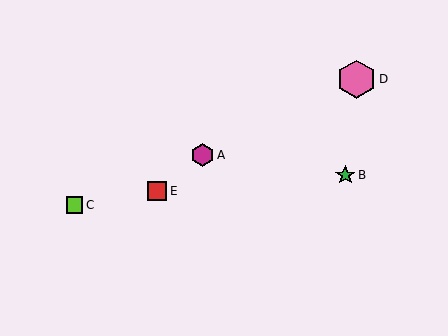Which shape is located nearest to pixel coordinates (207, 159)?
The magenta hexagon (labeled A) at (203, 155) is nearest to that location.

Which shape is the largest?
The pink hexagon (labeled D) is the largest.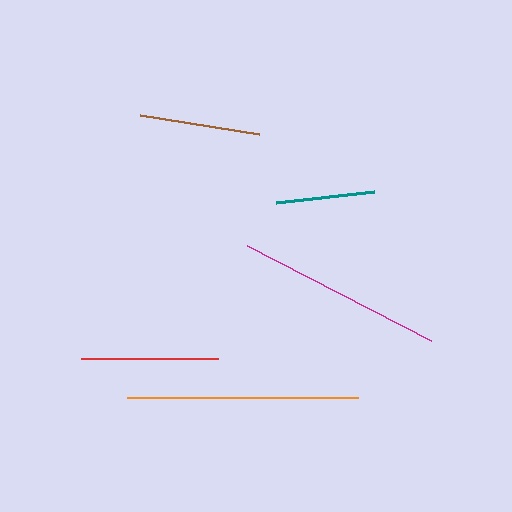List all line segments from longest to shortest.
From longest to shortest: orange, magenta, red, brown, teal.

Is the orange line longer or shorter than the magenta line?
The orange line is longer than the magenta line.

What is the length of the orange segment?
The orange segment is approximately 231 pixels long.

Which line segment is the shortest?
The teal line is the shortest at approximately 99 pixels.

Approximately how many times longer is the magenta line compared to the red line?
The magenta line is approximately 1.5 times the length of the red line.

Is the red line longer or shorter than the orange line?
The orange line is longer than the red line.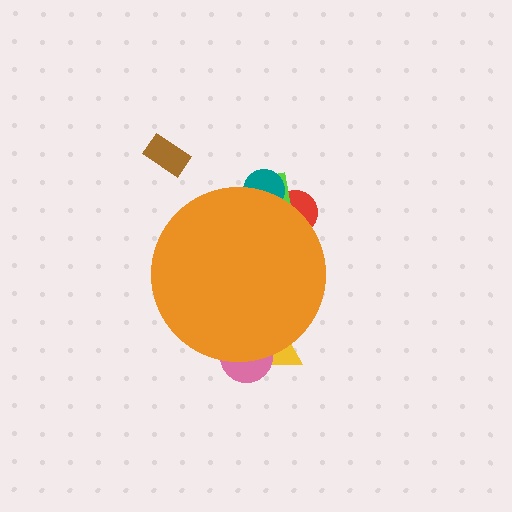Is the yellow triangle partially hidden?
Yes, the yellow triangle is partially hidden behind the orange circle.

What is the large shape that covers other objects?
An orange circle.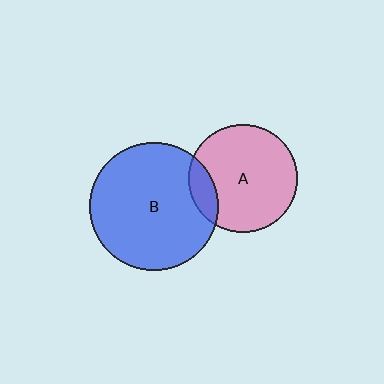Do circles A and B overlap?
Yes.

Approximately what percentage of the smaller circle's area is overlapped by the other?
Approximately 15%.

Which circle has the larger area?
Circle B (blue).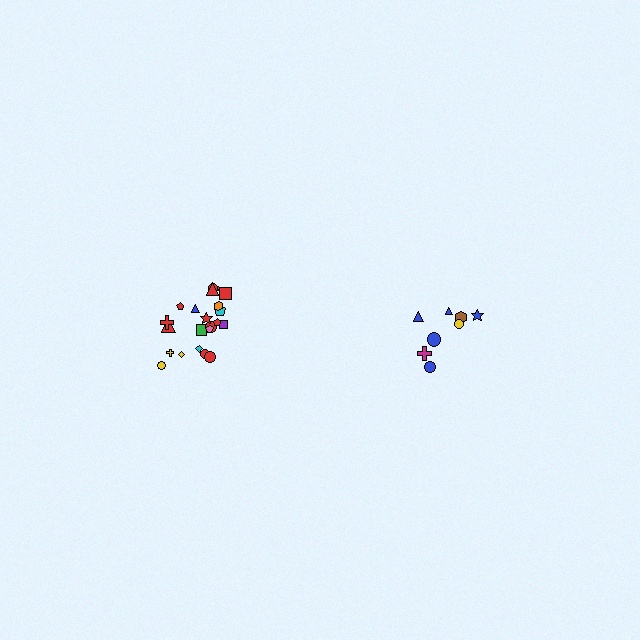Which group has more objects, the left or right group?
The left group.